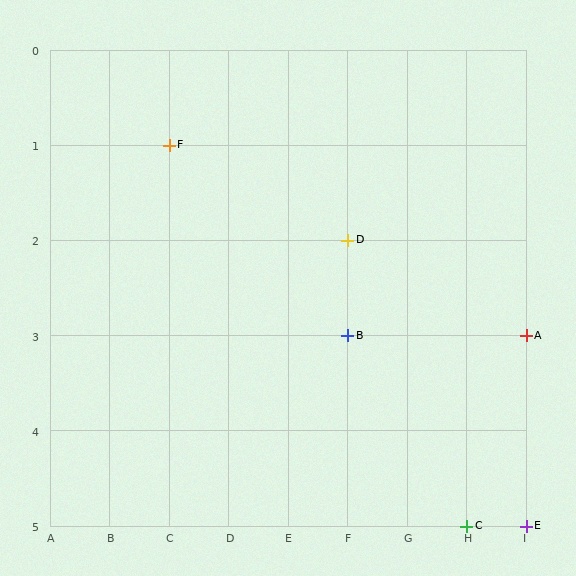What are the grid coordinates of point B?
Point B is at grid coordinates (F, 3).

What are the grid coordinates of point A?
Point A is at grid coordinates (I, 3).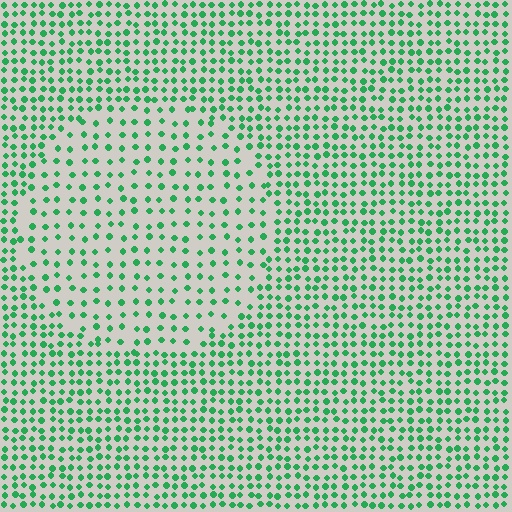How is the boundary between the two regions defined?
The boundary is defined by a change in element density (approximately 1.9x ratio). All elements are the same color, size, and shape.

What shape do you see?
I see a circle.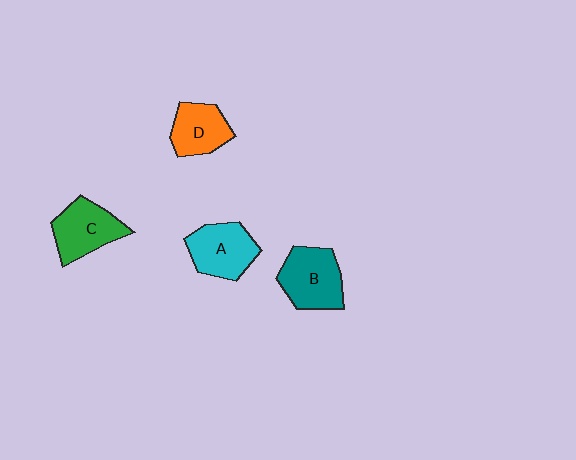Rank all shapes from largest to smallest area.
From largest to smallest: B (teal), A (cyan), C (green), D (orange).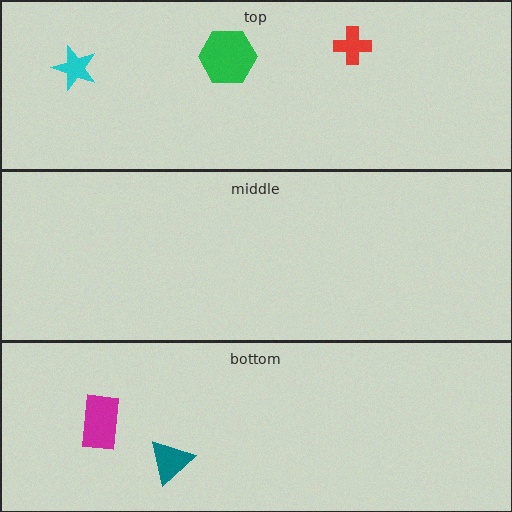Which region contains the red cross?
The top region.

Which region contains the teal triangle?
The bottom region.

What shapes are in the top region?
The green hexagon, the red cross, the cyan star.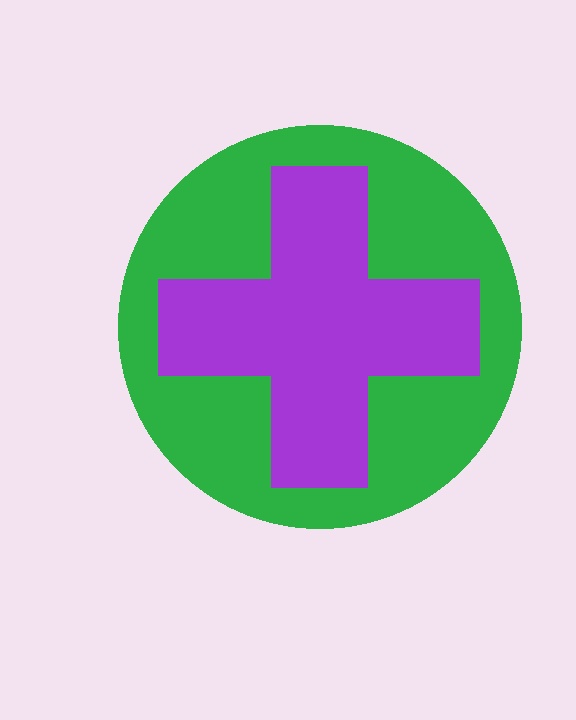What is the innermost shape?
The purple cross.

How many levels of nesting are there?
2.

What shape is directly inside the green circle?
The purple cross.